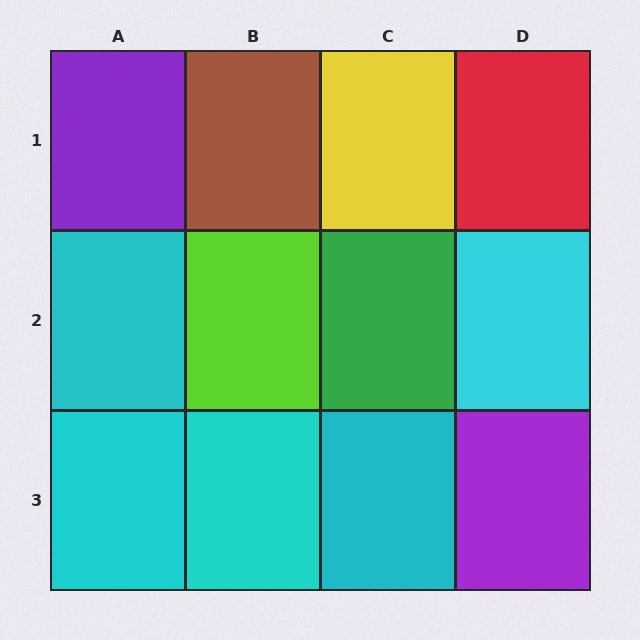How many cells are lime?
1 cell is lime.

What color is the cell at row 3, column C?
Cyan.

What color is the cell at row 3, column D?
Purple.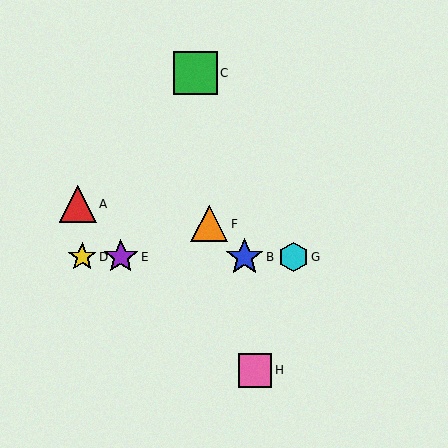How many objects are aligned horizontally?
4 objects (B, D, E, G) are aligned horizontally.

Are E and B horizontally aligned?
Yes, both are at y≈257.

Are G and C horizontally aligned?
No, G is at y≈257 and C is at y≈73.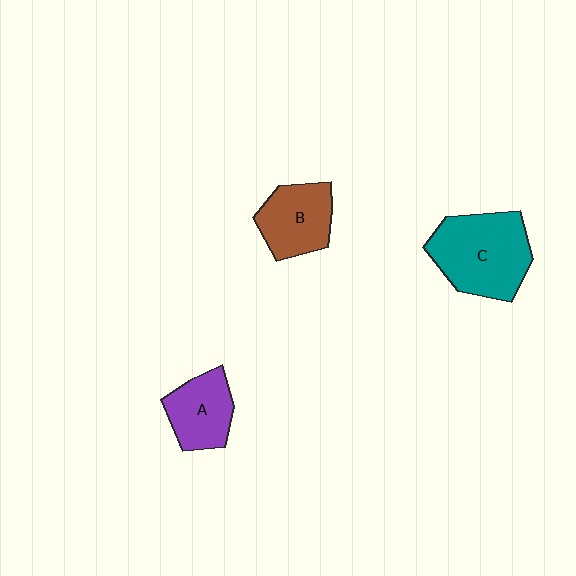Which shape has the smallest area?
Shape A (purple).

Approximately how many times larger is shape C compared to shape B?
Approximately 1.5 times.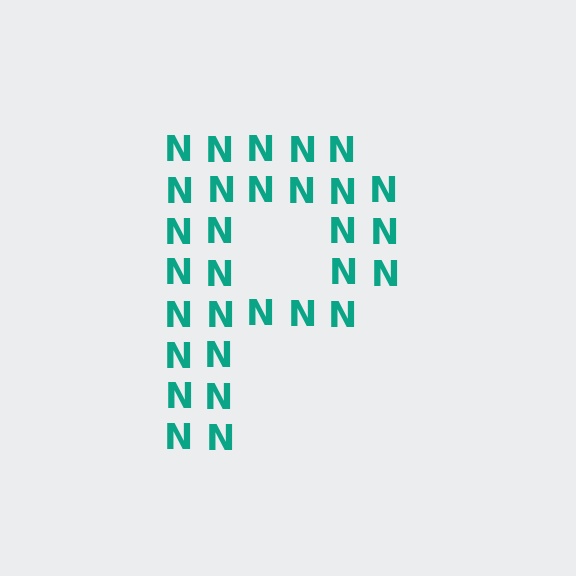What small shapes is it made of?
It is made of small letter N's.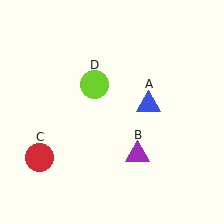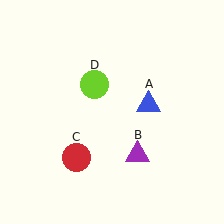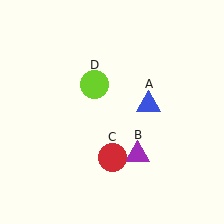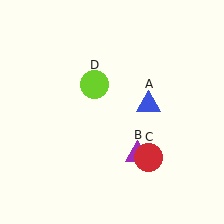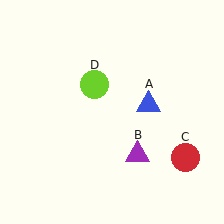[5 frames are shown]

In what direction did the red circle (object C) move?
The red circle (object C) moved right.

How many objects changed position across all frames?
1 object changed position: red circle (object C).